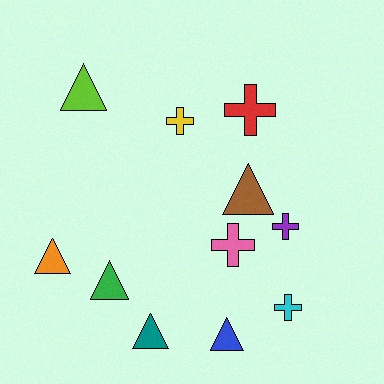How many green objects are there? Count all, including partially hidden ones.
There is 1 green object.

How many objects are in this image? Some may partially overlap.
There are 11 objects.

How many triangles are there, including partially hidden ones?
There are 6 triangles.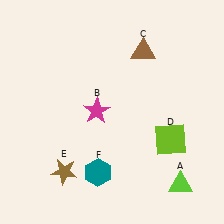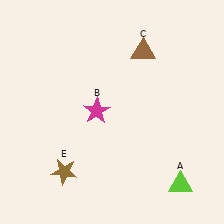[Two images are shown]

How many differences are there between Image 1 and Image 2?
There are 2 differences between the two images.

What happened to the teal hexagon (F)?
The teal hexagon (F) was removed in Image 2. It was in the bottom-left area of Image 1.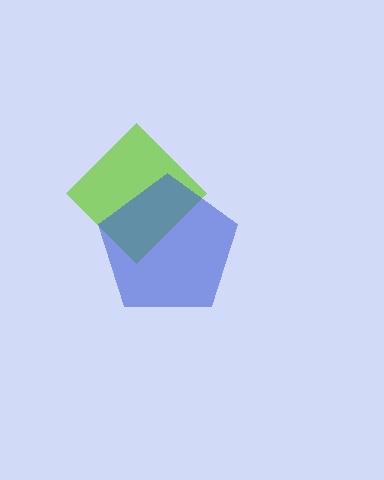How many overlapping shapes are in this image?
There are 2 overlapping shapes in the image.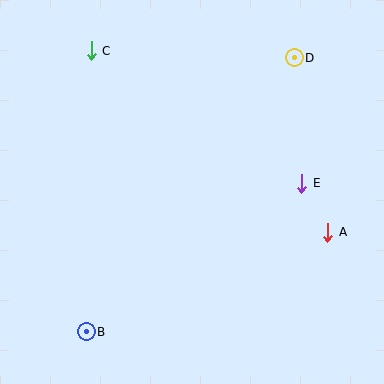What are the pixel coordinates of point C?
Point C is at (91, 51).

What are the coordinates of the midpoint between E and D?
The midpoint between E and D is at (298, 120).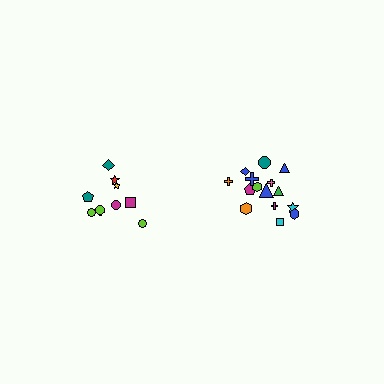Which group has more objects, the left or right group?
The right group.